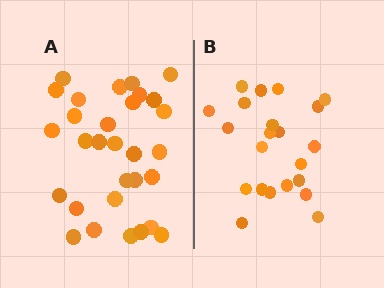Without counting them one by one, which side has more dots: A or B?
Region A (the left region) has more dots.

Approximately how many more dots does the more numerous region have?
Region A has roughly 8 or so more dots than region B.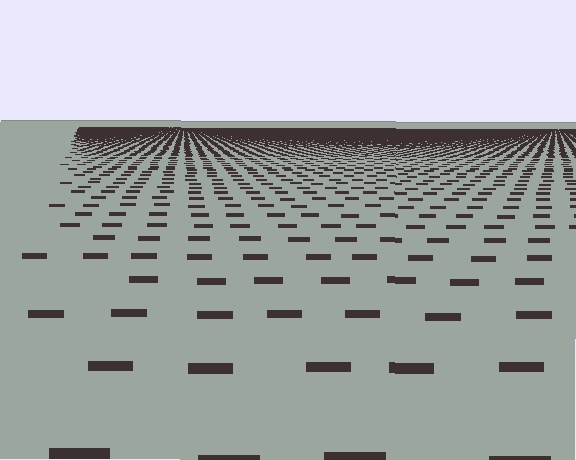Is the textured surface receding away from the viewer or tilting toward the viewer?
The surface is receding away from the viewer. Texture elements get smaller and denser toward the top.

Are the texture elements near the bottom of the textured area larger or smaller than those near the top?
Larger. Near the bottom, elements are closer to the viewer and appear at a bigger on-screen size.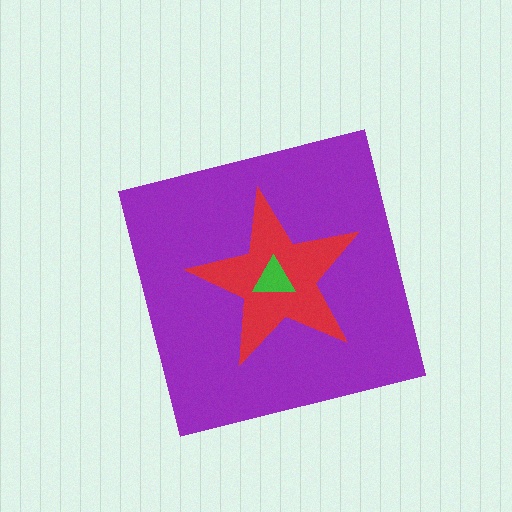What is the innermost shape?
The green triangle.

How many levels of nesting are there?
3.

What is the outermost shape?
The purple square.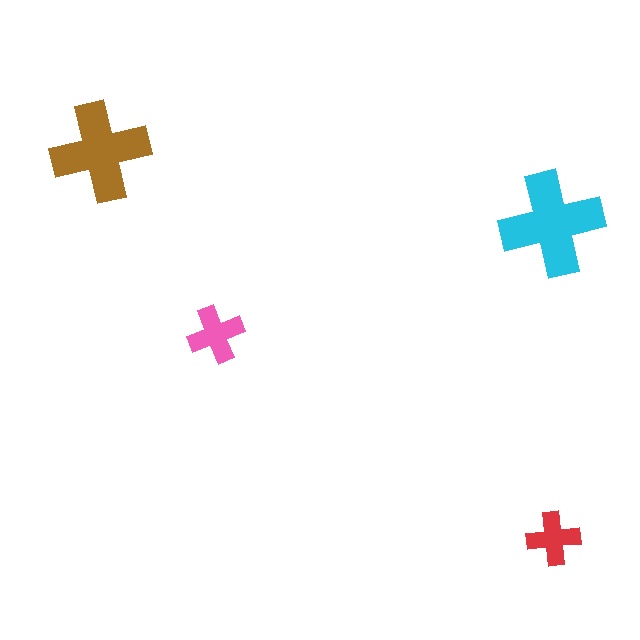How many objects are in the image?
There are 4 objects in the image.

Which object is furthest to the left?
The brown cross is leftmost.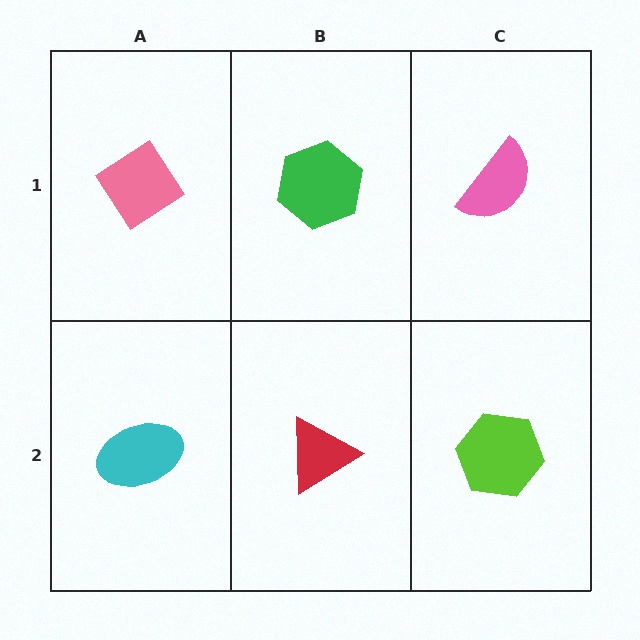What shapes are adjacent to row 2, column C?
A pink semicircle (row 1, column C), a red triangle (row 2, column B).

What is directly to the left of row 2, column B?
A cyan ellipse.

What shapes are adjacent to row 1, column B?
A red triangle (row 2, column B), a pink diamond (row 1, column A), a pink semicircle (row 1, column C).